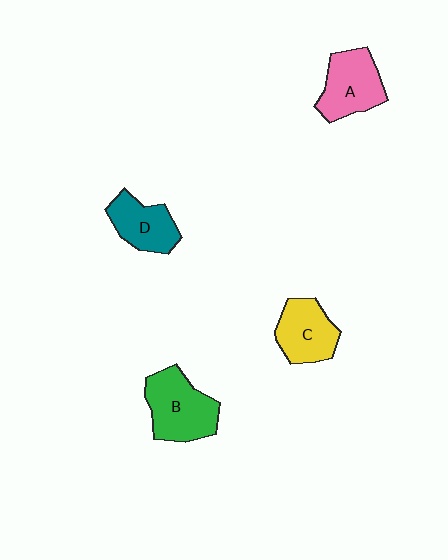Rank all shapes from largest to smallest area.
From largest to smallest: B (green), A (pink), C (yellow), D (teal).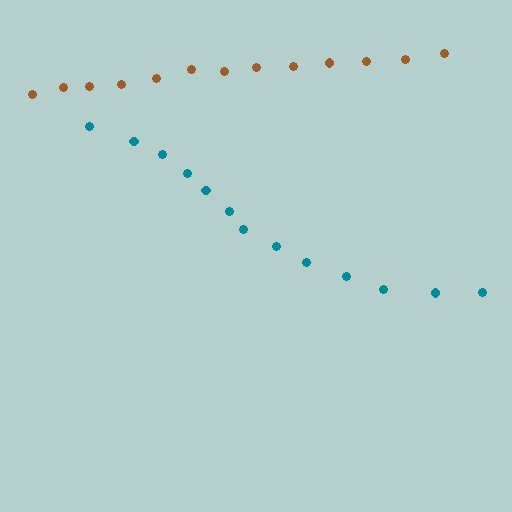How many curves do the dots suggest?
There are 2 distinct paths.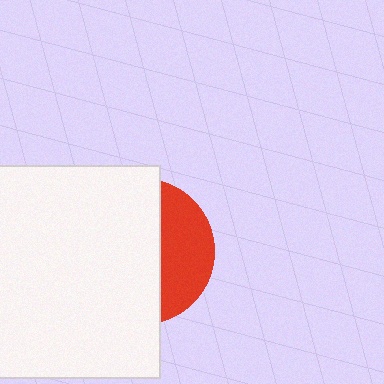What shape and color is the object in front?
The object in front is a white square.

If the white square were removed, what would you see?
You would see the complete red circle.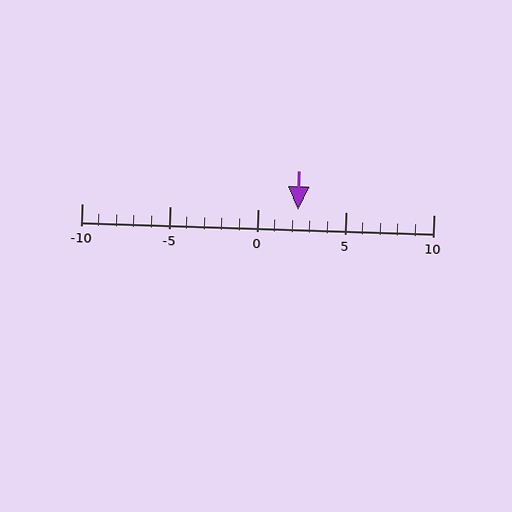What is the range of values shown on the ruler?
The ruler shows values from -10 to 10.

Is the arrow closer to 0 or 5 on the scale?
The arrow is closer to 0.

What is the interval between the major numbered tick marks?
The major tick marks are spaced 5 units apart.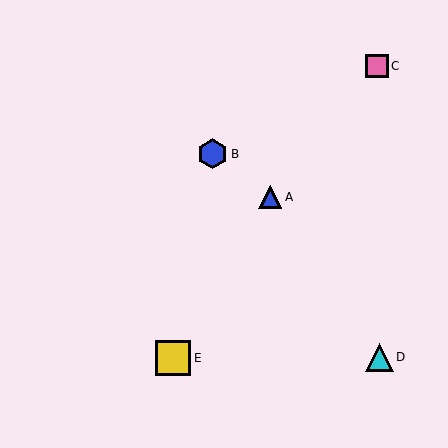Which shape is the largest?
The yellow square (labeled E) is the largest.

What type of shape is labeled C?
Shape C is a pink square.